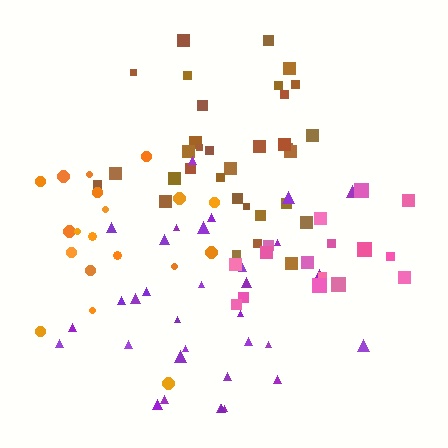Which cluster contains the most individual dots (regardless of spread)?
Brown (33).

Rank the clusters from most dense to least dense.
brown, pink, purple, orange.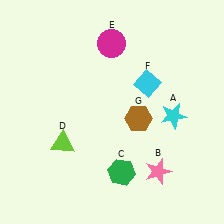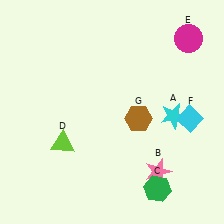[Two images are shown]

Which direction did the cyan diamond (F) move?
The cyan diamond (F) moved right.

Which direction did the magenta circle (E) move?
The magenta circle (E) moved right.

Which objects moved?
The objects that moved are: the green hexagon (C), the magenta circle (E), the cyan diamond (F).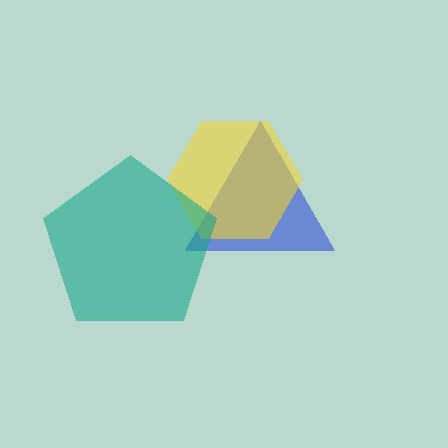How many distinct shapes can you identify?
There are 3 distinct shapes: a blue triangle, a yellow hexagon, a teal pentagon.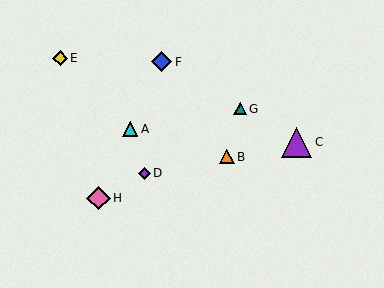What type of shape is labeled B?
Shape B is an orange triangle.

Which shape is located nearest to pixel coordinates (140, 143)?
The cyan triangle (labeled A) at (130, 129) is nearest to that location.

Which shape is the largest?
The purple triangle (labeled C) is the largest.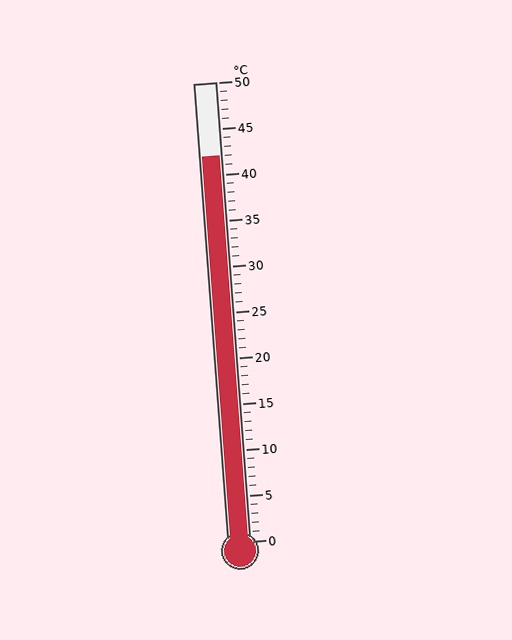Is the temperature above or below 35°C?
The temperature is above 35°C.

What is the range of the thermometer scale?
The thermometer scale ranges from 0°C to 50°C.